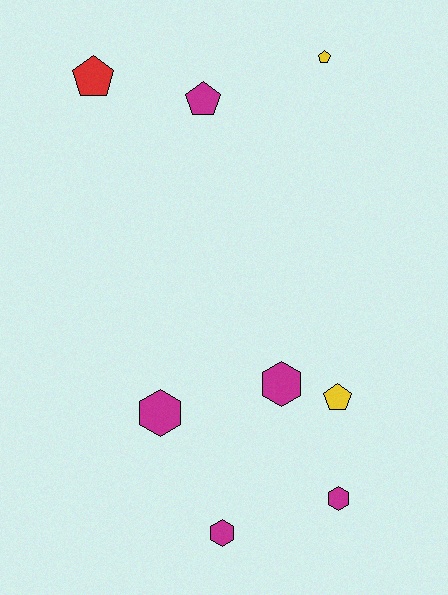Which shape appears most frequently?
Pentagon, with 4 objects.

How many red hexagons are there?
There are no red hexagons.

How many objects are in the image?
There are 8 objects.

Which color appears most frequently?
Magenta, with 5 objects.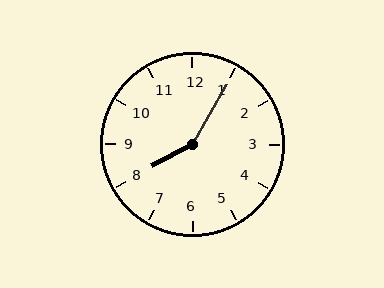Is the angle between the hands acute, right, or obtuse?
It is obtuse.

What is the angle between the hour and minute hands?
Approximately 148 degrees.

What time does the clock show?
8:05.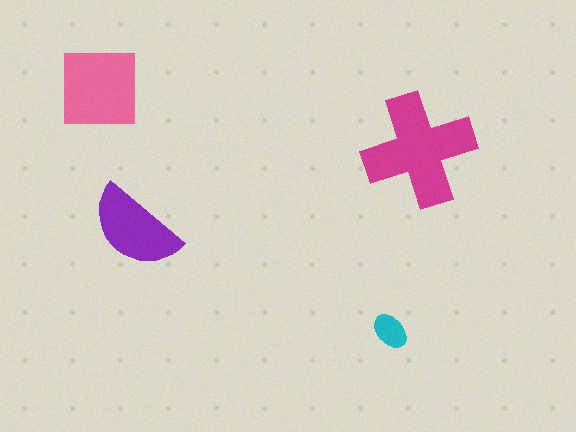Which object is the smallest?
The cyan ellipse.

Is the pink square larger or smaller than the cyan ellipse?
Larger.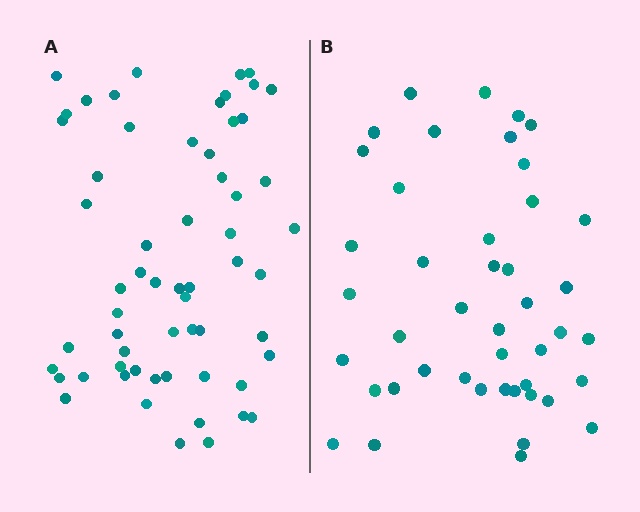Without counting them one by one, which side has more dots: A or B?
Region A (the left region) has more dots.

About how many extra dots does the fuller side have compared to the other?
Region A has approximately 15 more dots than region B.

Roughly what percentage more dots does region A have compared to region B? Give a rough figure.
About 35% more.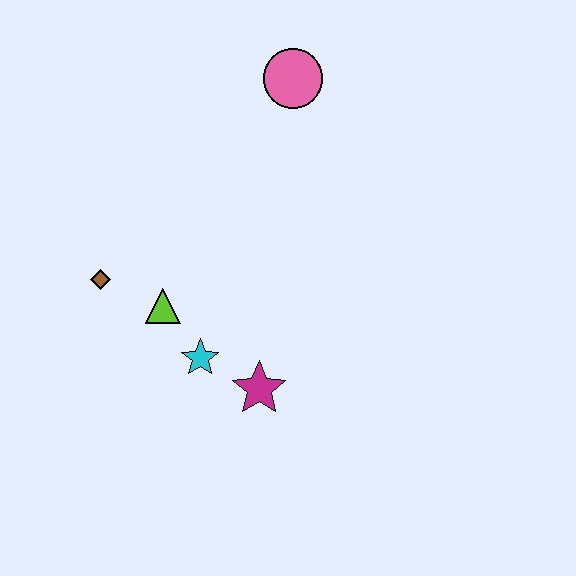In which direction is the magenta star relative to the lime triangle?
The magenta star is to the right of the lime triangle.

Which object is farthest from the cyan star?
The pink circle is farthest from the cyan star.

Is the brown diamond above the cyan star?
Yes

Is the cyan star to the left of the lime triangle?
No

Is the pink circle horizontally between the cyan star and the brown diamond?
No